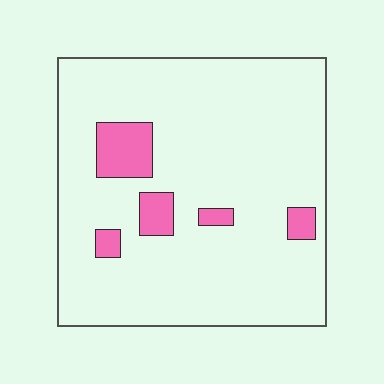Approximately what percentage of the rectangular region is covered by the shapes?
Approximately 10%.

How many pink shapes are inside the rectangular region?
5.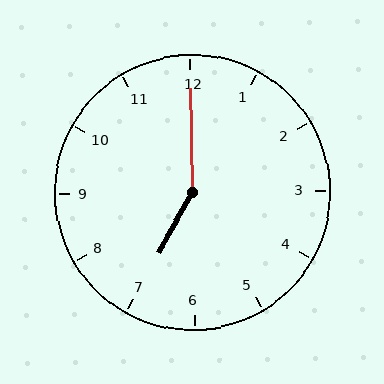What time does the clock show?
7:00.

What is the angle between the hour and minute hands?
Approximately 150 degrees.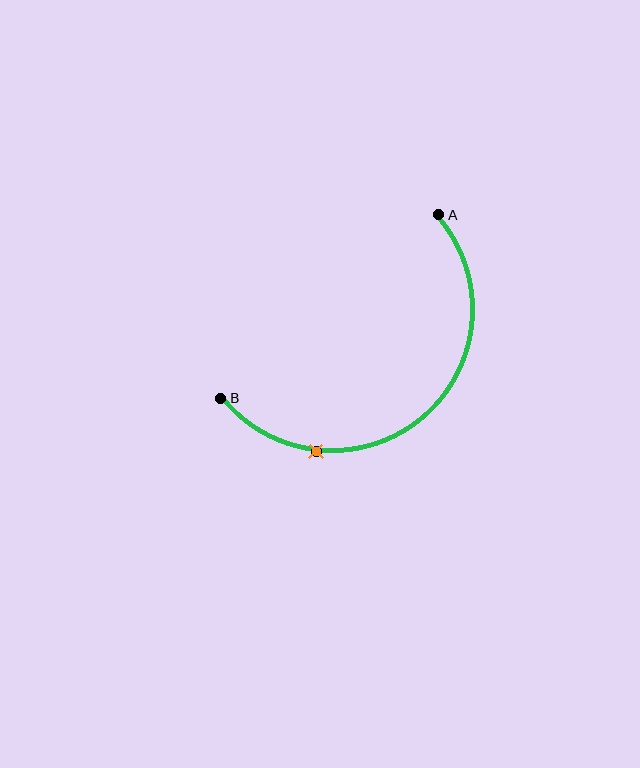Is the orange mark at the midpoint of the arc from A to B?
No. The orange mark lies on the arc but is closer to endpoint B. The arc midpoint would be at the point on the curve equidistant along the arc from both A and B.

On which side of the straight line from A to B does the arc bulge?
The arc bulges below and to the right of the straight line connecting A and B.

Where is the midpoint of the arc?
The arc midpoint is the point on the curve farthest from the straight line joining A and B. It sits below and to the right of that line.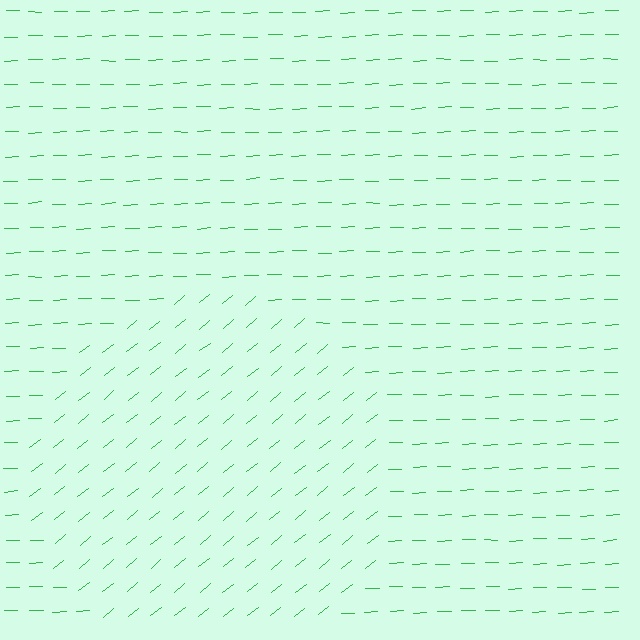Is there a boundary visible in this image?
Yes, there is a texture boundary formed by a change in line orientation.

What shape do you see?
I see a circle.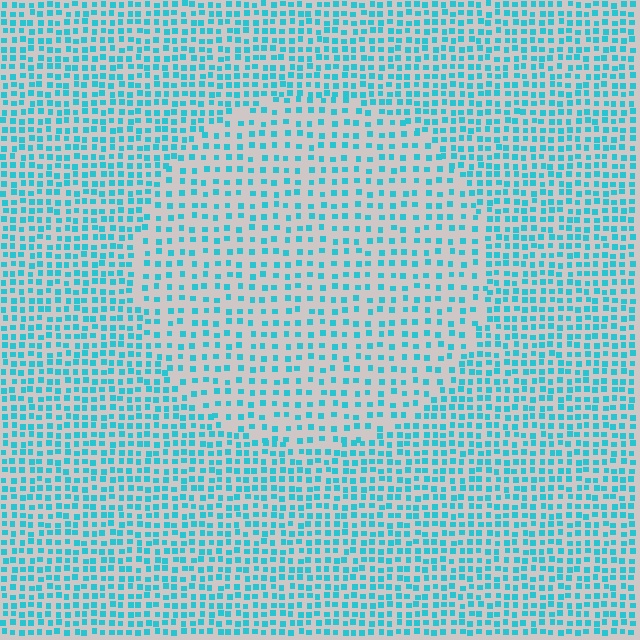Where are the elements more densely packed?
The elements are more densely packed outside the circle boundary.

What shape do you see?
I see a circle.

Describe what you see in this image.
The image contains small cyan elements arranged at two different densities. A circle-shaped region is visible where the elements are less densely packed than the surrounding area.